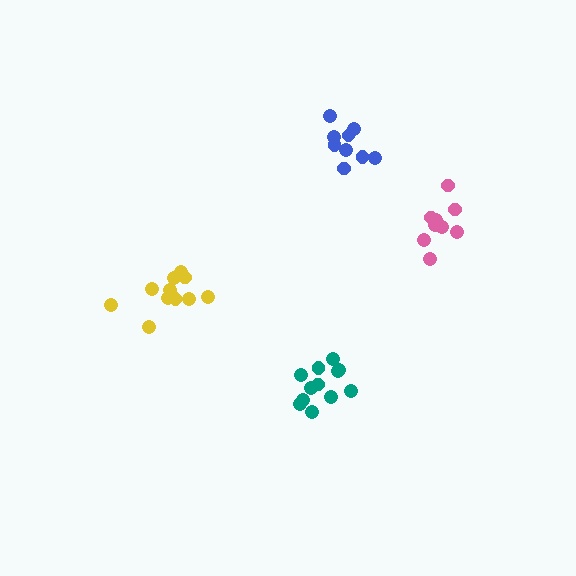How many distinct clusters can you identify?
There are 4 distinct clusters.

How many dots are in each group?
Group 1: 12 dots, Group 2: 12 dots, Group 3: 9 dots, Group 4: 9 dots (42 total).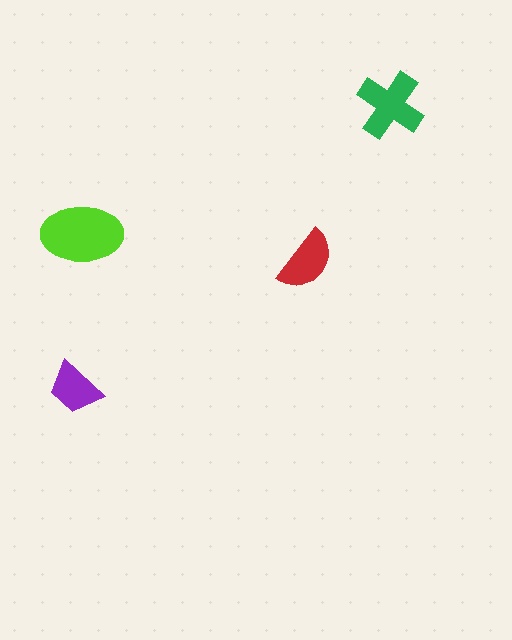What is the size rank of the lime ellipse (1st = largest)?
1st.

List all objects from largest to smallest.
The lime ellipse, the green cross, the red semicircle, the purple trapezoid.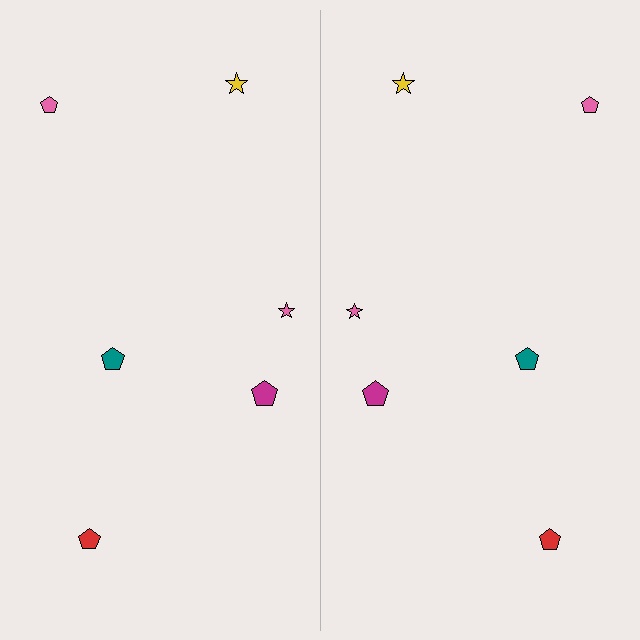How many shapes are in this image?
There are 12 shapes in this image.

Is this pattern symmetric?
Yes, this pattern has bilateral (reflection) symmetry.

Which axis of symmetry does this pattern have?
The pattern has a vertical axis of symmetry running through the center of the image.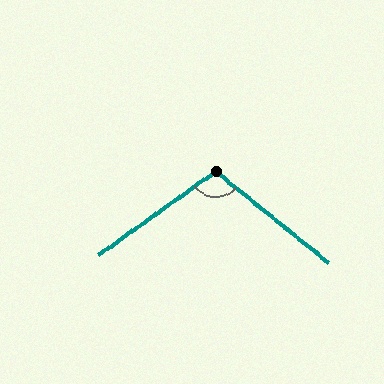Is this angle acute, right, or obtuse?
It is obtuse.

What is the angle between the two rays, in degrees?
Approximately 105 degrees.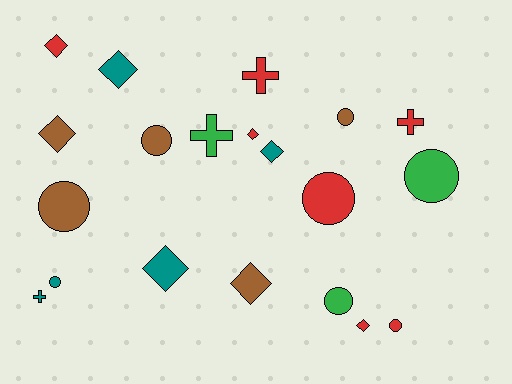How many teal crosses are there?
There is 1 teal cross.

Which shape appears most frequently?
Diamond, with 8 objects.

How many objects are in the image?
There are 20 objects.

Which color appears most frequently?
Red, with 7 objects.